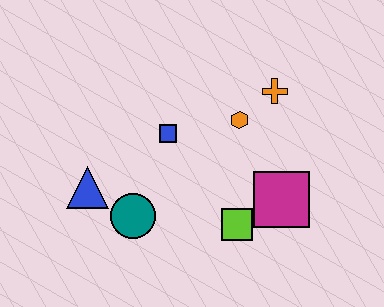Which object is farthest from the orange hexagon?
The blue triangle is farthest from the orange hexagon.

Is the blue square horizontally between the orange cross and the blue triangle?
Yes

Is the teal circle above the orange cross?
No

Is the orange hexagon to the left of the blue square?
No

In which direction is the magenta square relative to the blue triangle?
The magenta square is to the right of the blue triangle.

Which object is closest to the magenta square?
The lime square is closest to the magenta square.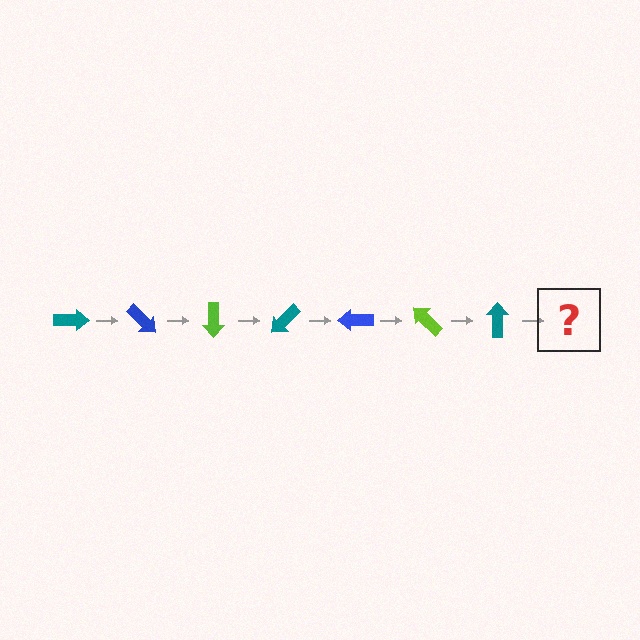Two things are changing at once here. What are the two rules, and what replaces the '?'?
The two rules are that it rotates 45 degrees each step and the color cycles through teal, blue, and lime. The '?' should be a blue arrow, rotated 315 degrees from the start.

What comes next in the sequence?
The next element should be a blue arrow, rotated 315 degrees from the start.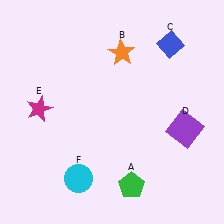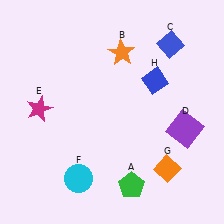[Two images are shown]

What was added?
An orange diamond (G), a blue diamond (H) were added in Image 2.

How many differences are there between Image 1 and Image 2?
There are 2 differences between the two images.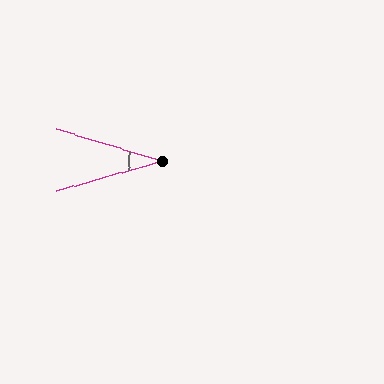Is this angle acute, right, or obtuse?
It is acute.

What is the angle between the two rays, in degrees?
Approximately 32 degrees.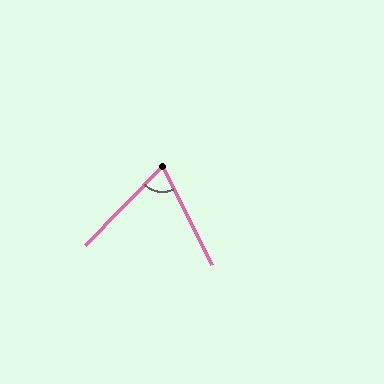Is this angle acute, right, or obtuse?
It is acute.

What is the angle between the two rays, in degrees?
Approximately 71 degrees.